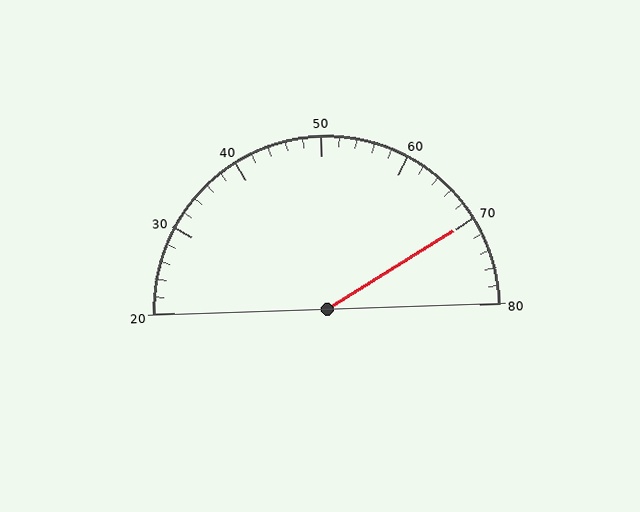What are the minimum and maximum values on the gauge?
The gauge ranges from 20 to 80.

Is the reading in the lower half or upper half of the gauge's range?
The reading is in the upper half of the range (20 to 80).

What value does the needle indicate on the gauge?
The needle indicates approximately 70.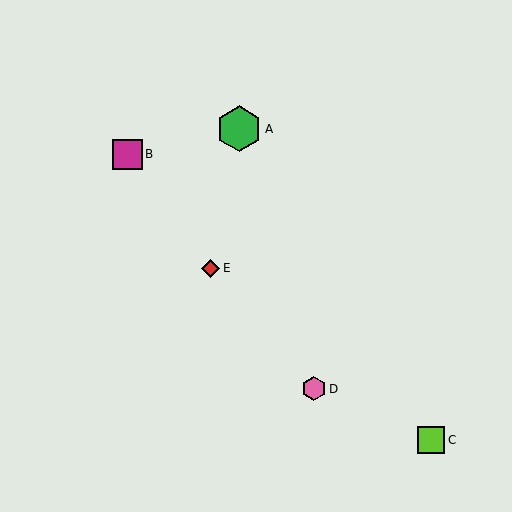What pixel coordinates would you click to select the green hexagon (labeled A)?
Click at (239, 129) to select the green hexagon A.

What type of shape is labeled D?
Shape D is a pink hexagon.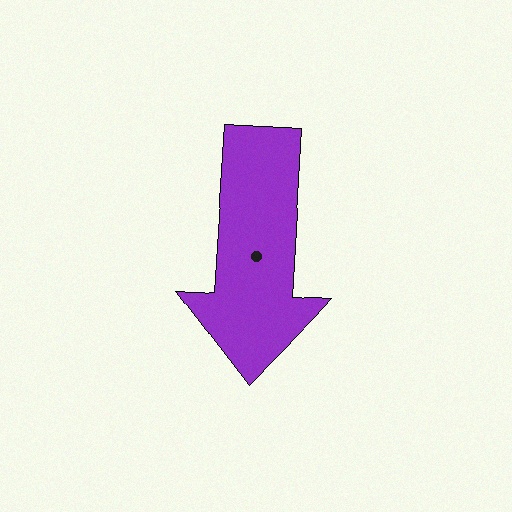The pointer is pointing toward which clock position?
Roughly 6 o'clock.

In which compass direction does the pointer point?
South.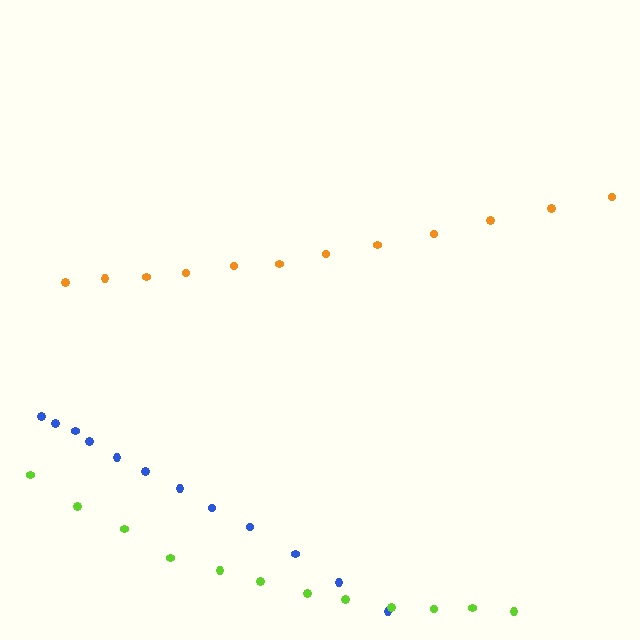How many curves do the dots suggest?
There are 3 distinct paths.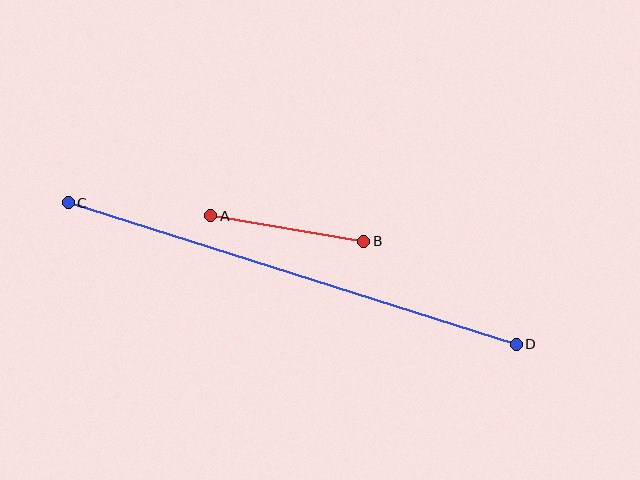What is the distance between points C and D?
The distance is approximately 469 pixels.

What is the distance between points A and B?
The distance is approximately 155 pixels.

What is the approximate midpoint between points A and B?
The midpoint is at approximately (287, 229) pixels.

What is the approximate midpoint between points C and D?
The midpoint is at approximately (292, 273) pixels.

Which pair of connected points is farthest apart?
Points C and D are farthest apart.